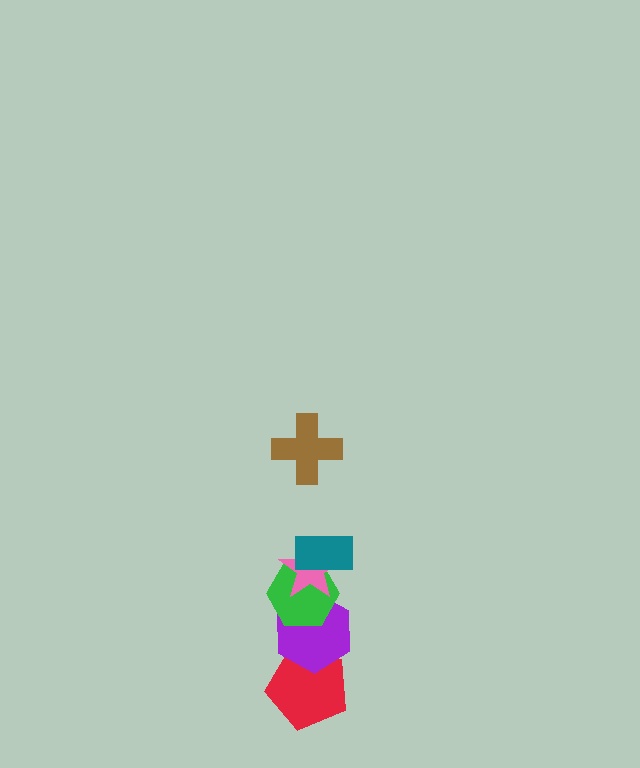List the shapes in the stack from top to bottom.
From top to bottom: the brown cross, the teal rectangle, the pink star, the green hexagon, the purple hexagon, the red pentagon.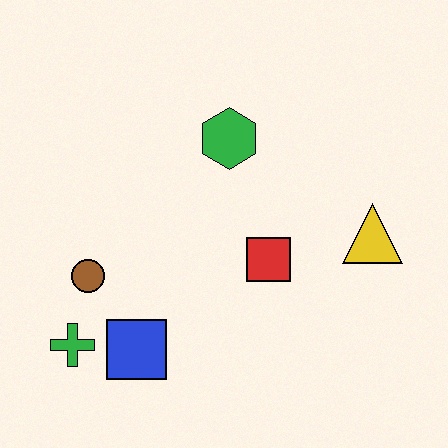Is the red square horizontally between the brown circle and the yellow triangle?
Yes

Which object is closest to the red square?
The yellow triangle is closest to the red square.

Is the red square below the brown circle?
No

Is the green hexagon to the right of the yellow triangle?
No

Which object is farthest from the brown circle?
The yellow triangle is farthest from the brown circle.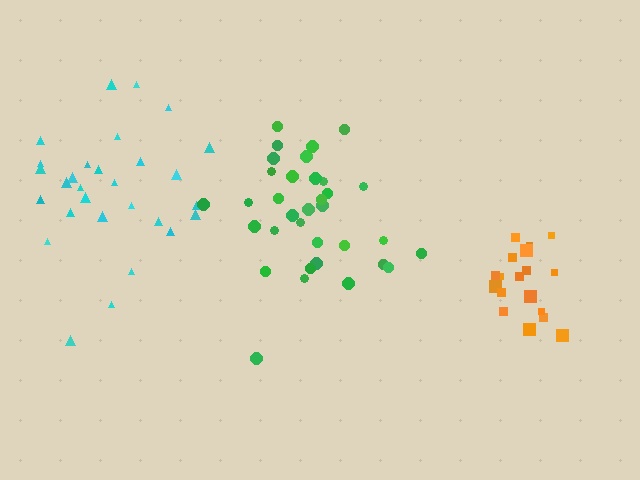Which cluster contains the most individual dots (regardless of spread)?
Green (34).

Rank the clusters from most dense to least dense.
orange, green, cyan.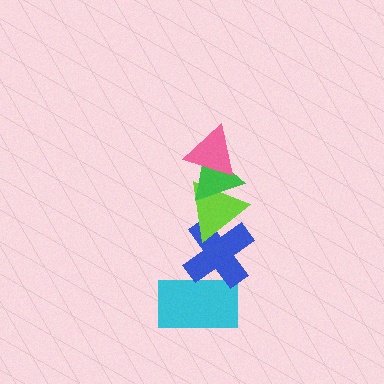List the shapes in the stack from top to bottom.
From top to bottom: the pink triangle, the green triangle, the lime triangle, the blue cross, the cyan rectangle.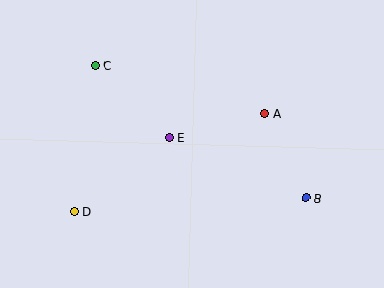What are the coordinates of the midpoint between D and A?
The midpoint between D and A is at (170, 163).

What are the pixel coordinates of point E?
Point E is at (170, 137).